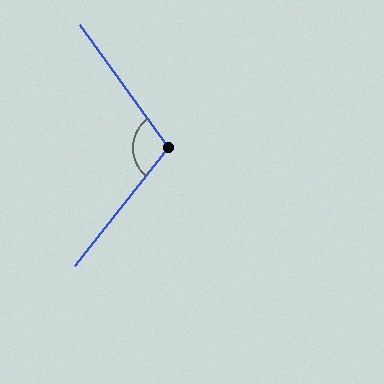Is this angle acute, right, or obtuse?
It is obtuse.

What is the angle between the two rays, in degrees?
Approximately 106 degrees.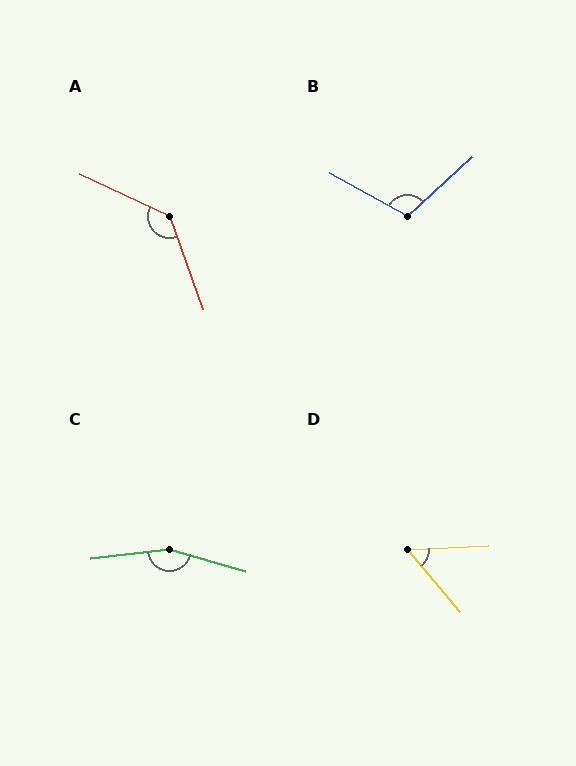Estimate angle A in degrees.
Approximately 135 degrees.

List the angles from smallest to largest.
D (52°), B (108°), A (135°), C (157°).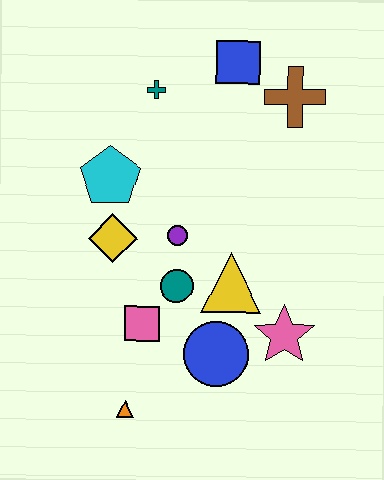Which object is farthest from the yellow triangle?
The blue square is farthest from the yellow triangle.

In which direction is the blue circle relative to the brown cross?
The blue circle is below the brown cross.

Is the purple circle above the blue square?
No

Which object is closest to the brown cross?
The blue square is closest to the brown cross.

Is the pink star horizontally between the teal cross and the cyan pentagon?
No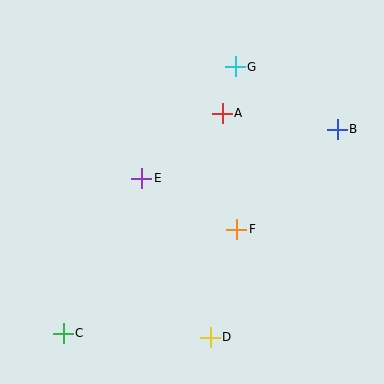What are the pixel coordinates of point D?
Point D is at (210, 337).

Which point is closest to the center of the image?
Point E at (142, 178) is closest to the center.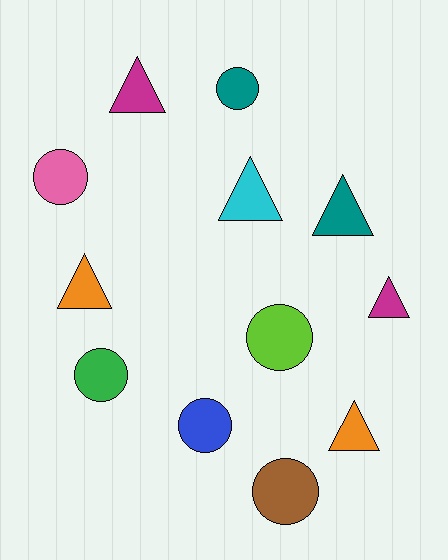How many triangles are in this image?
There are 6 triangles.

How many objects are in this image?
There are 12 objects.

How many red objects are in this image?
There are no red objects.